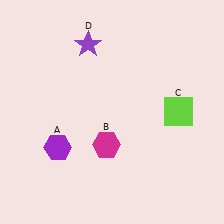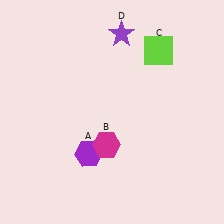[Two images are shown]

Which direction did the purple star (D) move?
The purple star (D) moved right.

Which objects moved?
The objects that moved are: the purple hexagon (A), the lime square (C), the purple star (D).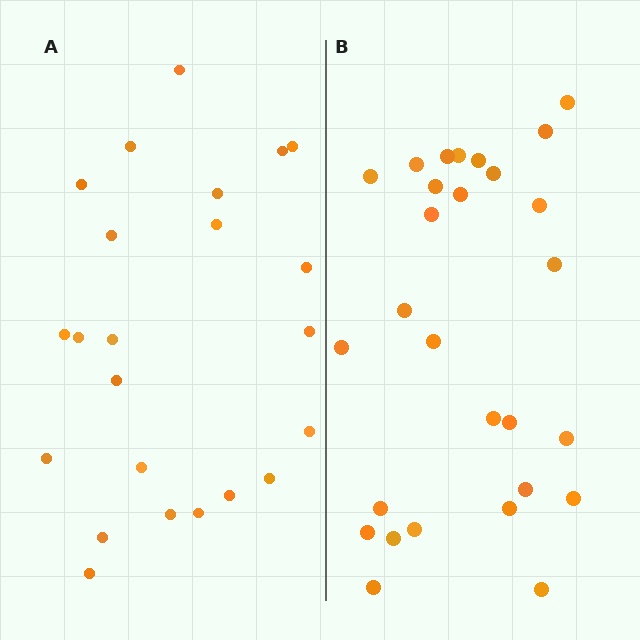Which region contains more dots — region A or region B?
Region B (the right region) has more dots.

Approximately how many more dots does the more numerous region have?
Region B has about 5 more dots than region A.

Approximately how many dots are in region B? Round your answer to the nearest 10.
About 30 dots. (The exact count is 28, which rounds to 30.)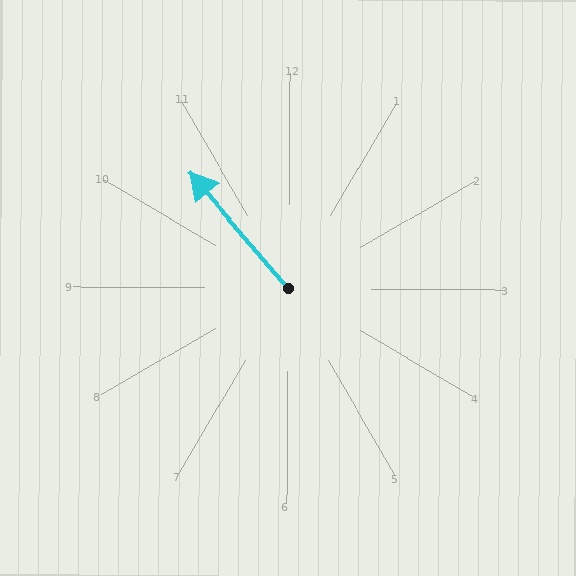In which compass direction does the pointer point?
Northwest.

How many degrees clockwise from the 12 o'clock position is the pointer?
Approximately 319 degrees.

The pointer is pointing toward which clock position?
Roughly 11 o'clock.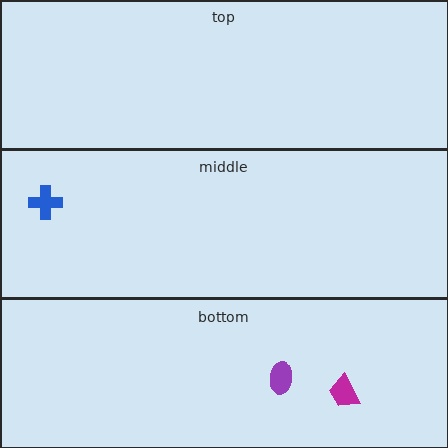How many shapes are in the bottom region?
2.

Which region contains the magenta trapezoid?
The bottom region.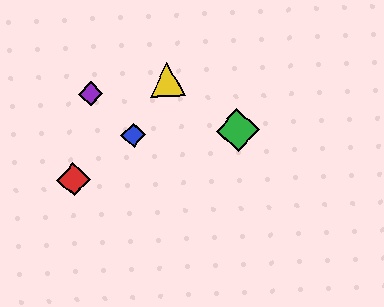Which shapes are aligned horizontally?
The blue diamond, the green diamond are aligned horizontally.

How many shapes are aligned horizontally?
2 shapes (the blue diamond, the green diamond) are aligned horizontally.